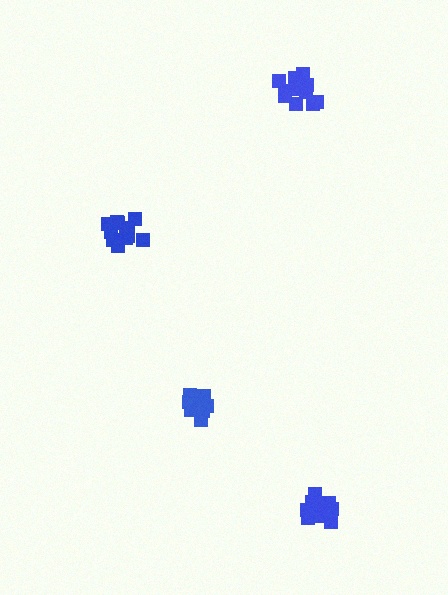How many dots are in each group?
Group 1: 13 dots, Group 2: 15 dots, Group 3: 11 dots, Group 4: 12 dots (51 total).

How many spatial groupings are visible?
There are 4 spatial groupings.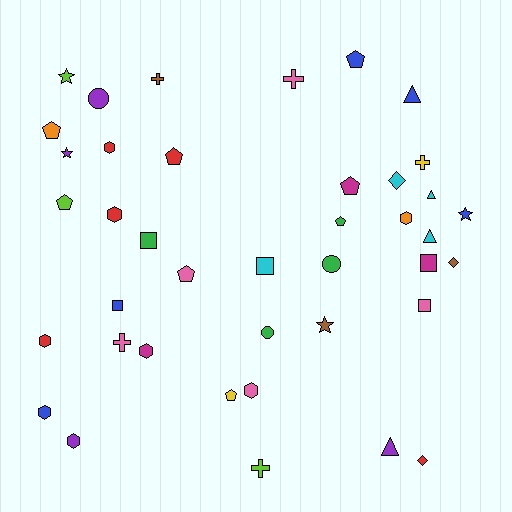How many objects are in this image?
There are 40 objects.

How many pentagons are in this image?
There are 8 pentagons.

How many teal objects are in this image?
There are no teal objects.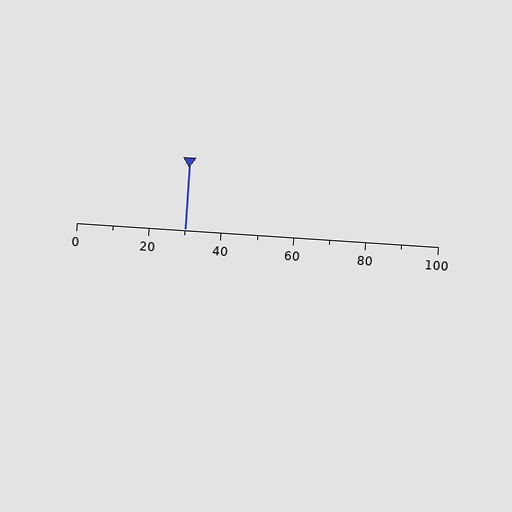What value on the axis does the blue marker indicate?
The marker indicates approximately 30.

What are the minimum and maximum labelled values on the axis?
The axis runs from 0 to 100.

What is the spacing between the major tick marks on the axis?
The major ticks are spaced 20 apart.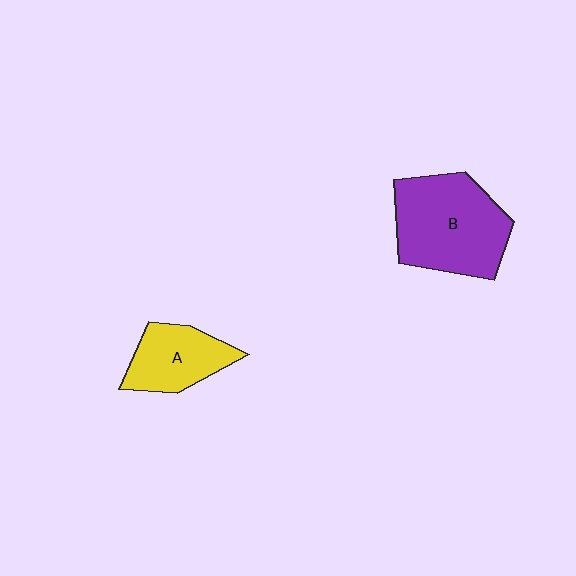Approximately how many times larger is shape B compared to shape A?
Approximately 1.7 times.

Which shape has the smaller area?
Shape A (yellow).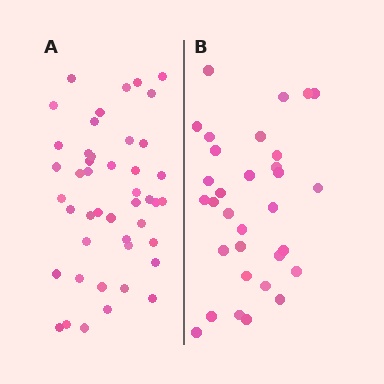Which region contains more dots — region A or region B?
Region A (the left region) has more dots.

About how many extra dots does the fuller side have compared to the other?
Region A has approximately 15 more dots than region B.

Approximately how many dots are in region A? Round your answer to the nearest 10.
About 40 dots. (The exact count is 45, which rounds to 40.)